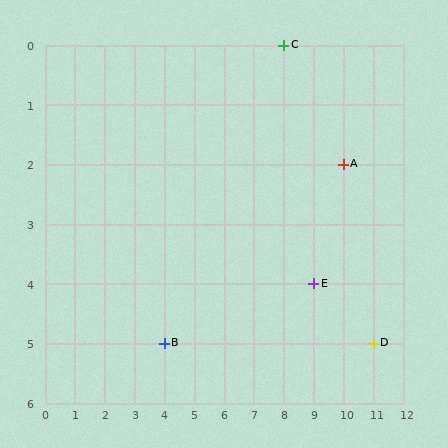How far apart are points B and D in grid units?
Points B and D are 7 columns apart.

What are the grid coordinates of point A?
Point A is at grid coordinates (10, 2).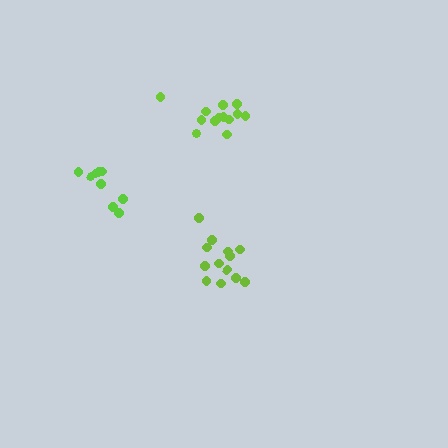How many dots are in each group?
Group 1: 9 dots, Group 2: 13 dots, Group 3: 13 dots (35 total).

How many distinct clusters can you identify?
There are 3 distinct clusters.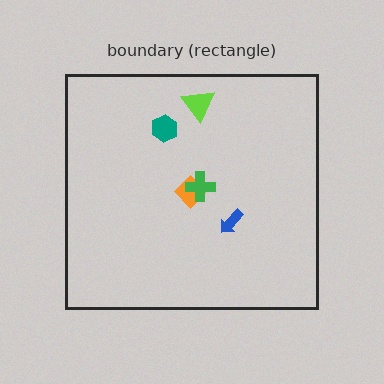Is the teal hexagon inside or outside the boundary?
Inside.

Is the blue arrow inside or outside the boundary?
Inside.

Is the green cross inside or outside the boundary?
Inside.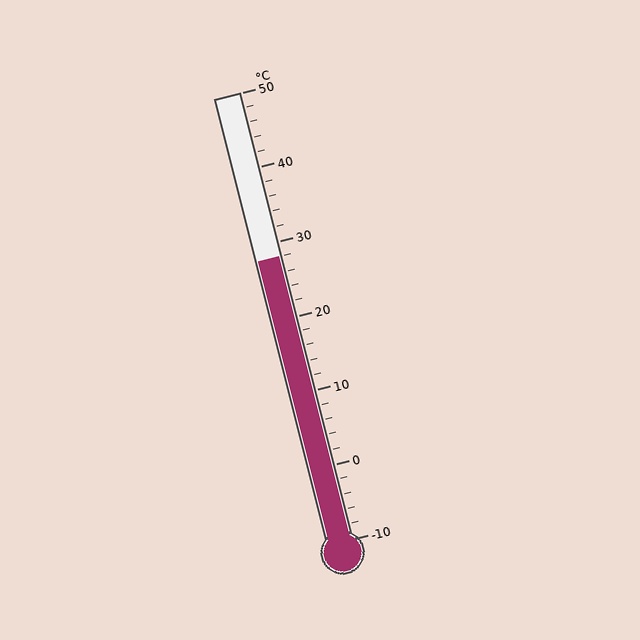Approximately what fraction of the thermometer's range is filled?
The thermometer is filled to approximately 65% of its range.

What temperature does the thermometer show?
The thermometer shows approximately 28°C.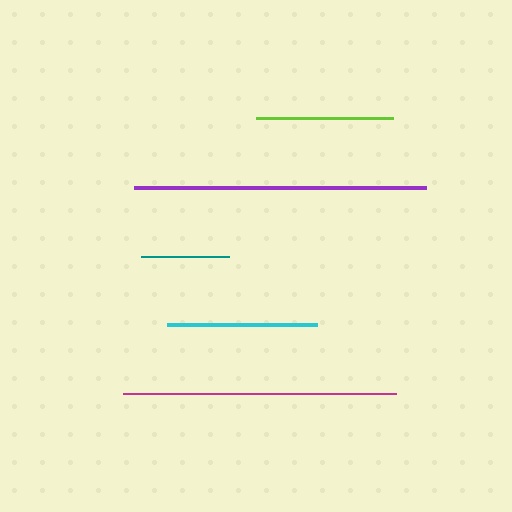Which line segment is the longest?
The purple line is the longest at approximately 292 pixels.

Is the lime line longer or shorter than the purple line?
The purple line is longer than the lime line.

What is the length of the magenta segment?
The magenta segment is approximately 274 pixels long.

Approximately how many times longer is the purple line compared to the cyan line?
The purple line is approximately 1.9 times the length of the cyan line.